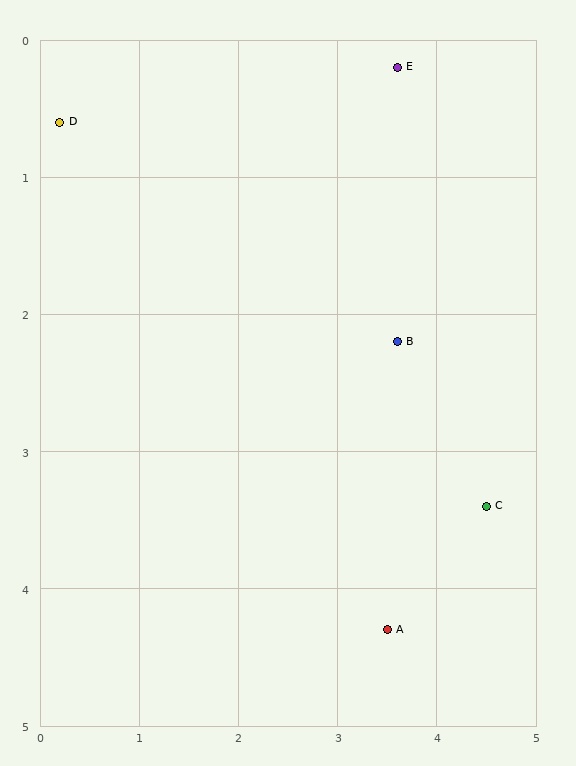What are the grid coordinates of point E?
Point E is at approximately (3.6, 0.2).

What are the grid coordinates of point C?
Point C is at approximately (4.5, 3.4).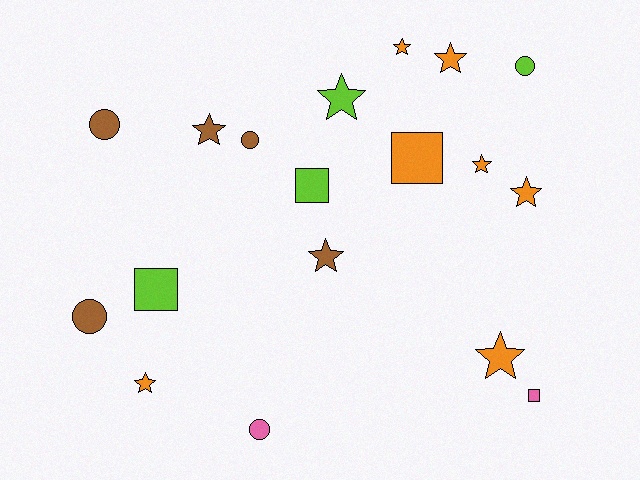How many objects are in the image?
There are 18 objects.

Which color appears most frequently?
Orange, with 7 objects.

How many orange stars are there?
There are 6 orange stars.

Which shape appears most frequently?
Star, with 9 objects.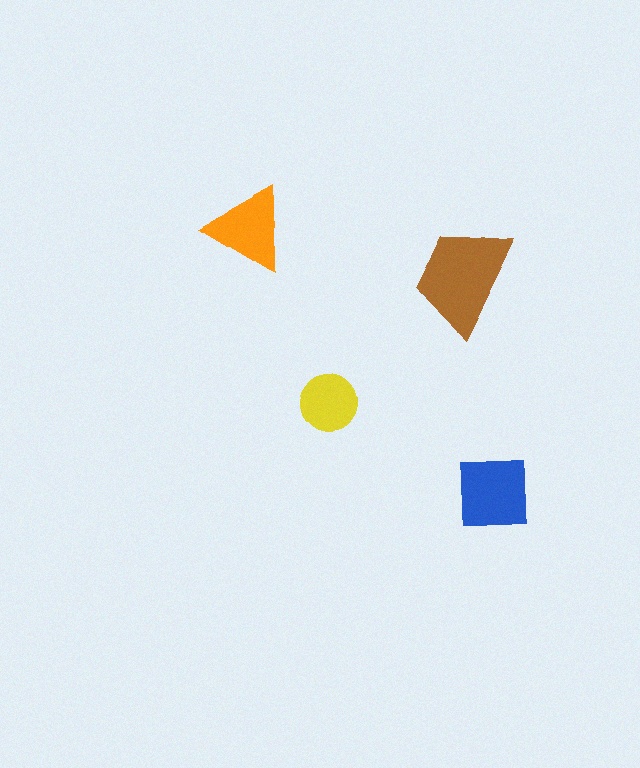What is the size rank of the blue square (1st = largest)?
2nd.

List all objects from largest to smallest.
The brown trapezoid, the blue square, the orange triangle, the yellow circle.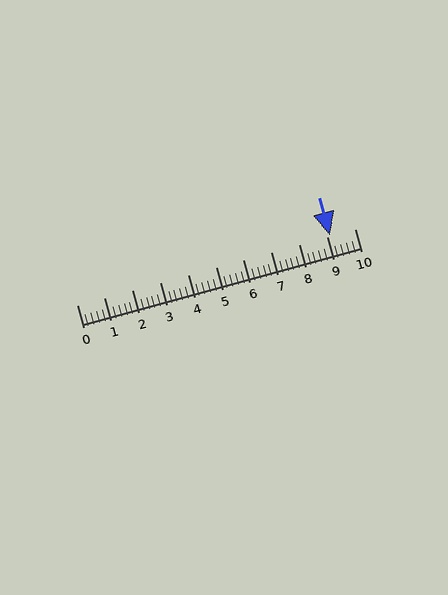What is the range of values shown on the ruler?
The ruler shows values from 0 to 10.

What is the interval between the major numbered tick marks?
The major tick marks are spaced 1 units apart.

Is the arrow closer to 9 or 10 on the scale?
The arrow is closer to 9.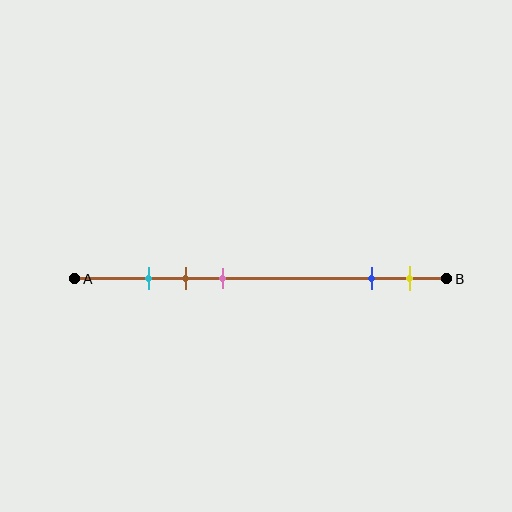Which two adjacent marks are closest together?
The cyan and brown marks are the closest adjacent pair.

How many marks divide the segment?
There are 5 marks dividing the segment.